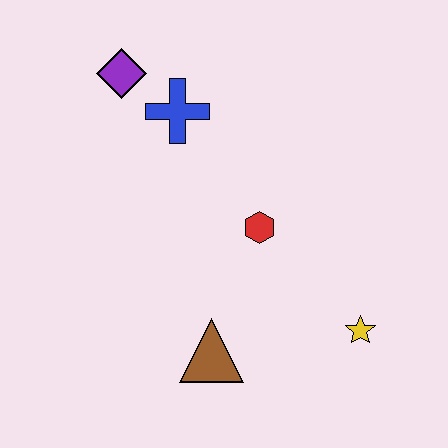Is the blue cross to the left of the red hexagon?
Yes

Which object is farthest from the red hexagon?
The purple diamond is farthest from the red hexagon.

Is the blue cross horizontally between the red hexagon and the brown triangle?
No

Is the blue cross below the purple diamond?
Yes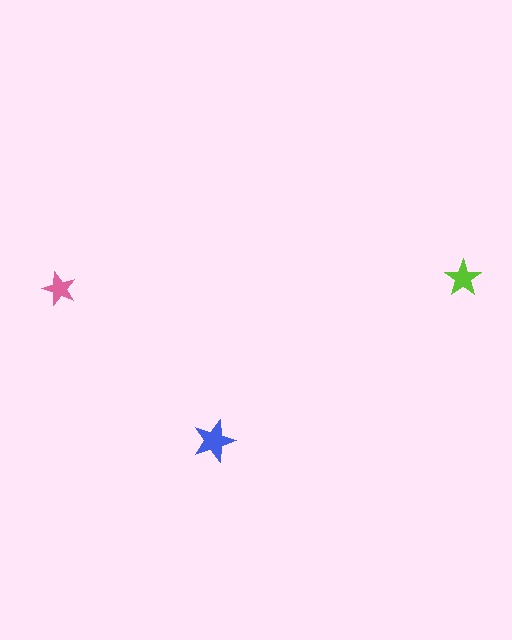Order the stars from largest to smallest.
the blue one, the lime one, the pink one.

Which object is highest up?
The lime star is topmost.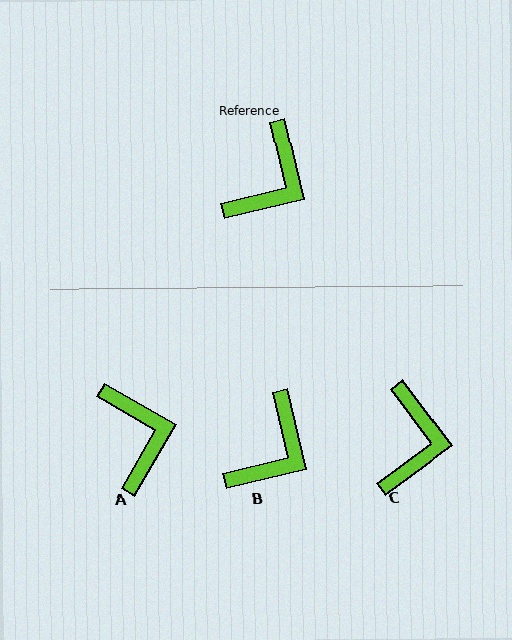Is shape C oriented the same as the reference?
No, it is off by about 23 degrees.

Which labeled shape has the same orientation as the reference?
B.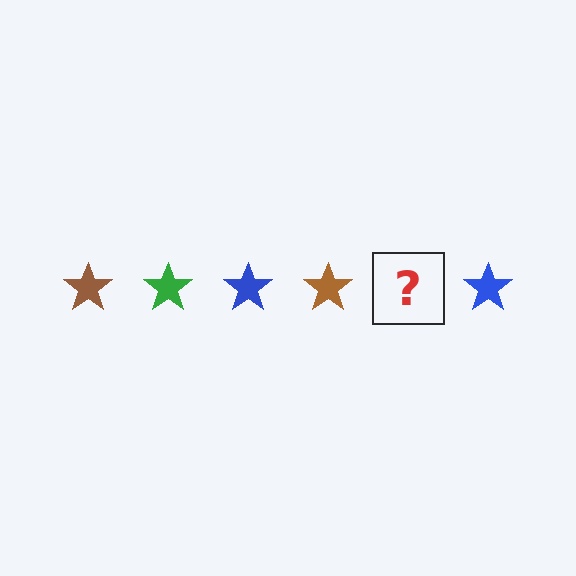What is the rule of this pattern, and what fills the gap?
The rule is that the pattern cycles through brown, green, blue stars. The gap should be filled with a green star.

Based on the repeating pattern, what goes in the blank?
The blank should be a green star.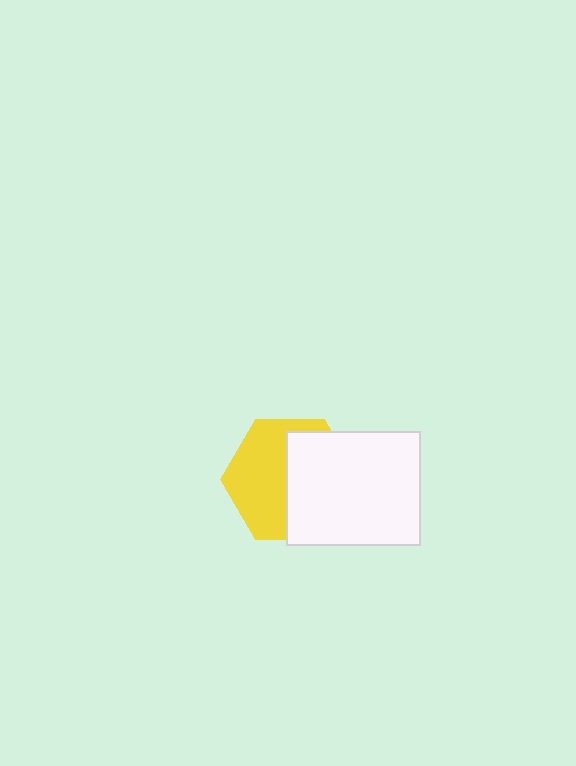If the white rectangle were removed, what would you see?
You would see the complete yellow hexagon.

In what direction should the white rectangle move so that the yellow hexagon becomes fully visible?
The white rectangle should move right. That is the shortest direction to clear the overlap and leave the yellow hexagon fully visible.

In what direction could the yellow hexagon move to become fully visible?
The yellow hexagon could move left. That would shift it out from behind the white rectangle entirely.